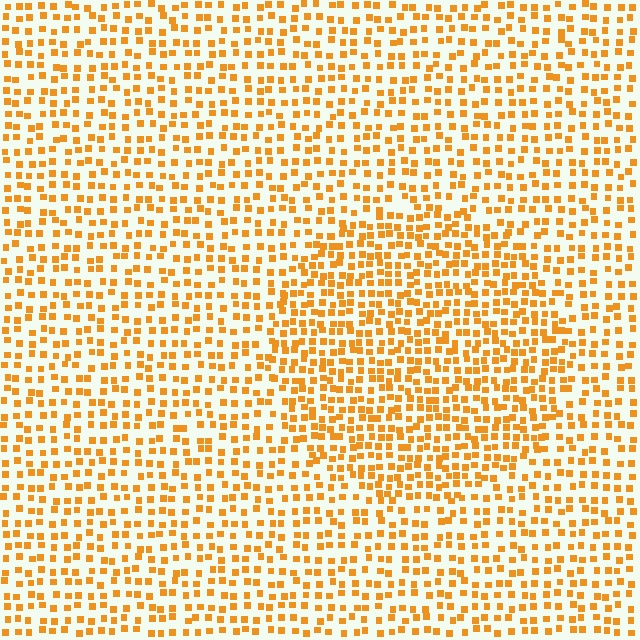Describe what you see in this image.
The image contains small orange elements arranged at two different densities. A circle-shaped region is visible where the elements are more densely packed than the surrounding area.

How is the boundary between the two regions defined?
The boundary is defined by a change in element density (approximately 1.6x ratio). All elements are the same color, size, and shape.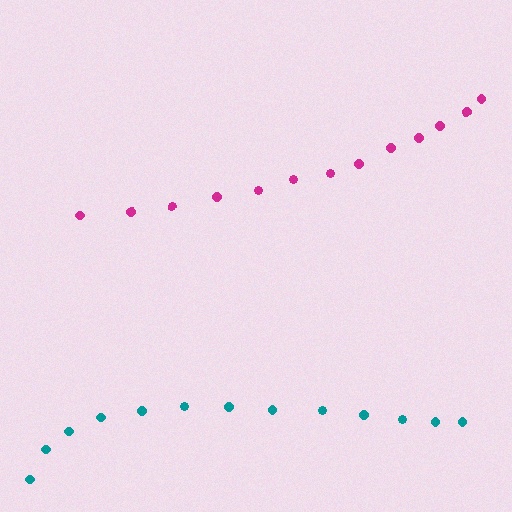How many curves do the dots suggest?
There are 2 distinct paths.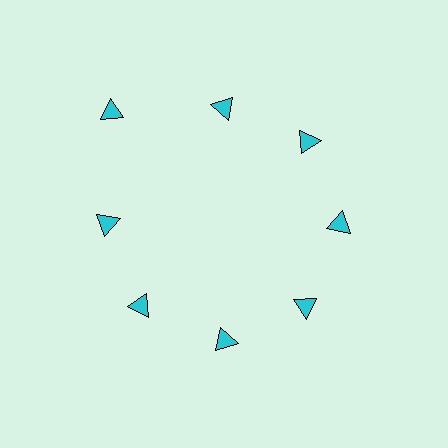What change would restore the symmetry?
The symmetry would be restored by moving it inward, back onto the ring so that all 8 triangles sit at equal angles and equal distance from the center.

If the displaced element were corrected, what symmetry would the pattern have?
It would have 8-fold rotational symmetry — the pattern would map onto itself every 45 degrees.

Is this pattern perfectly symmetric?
No. The 8 cyan triangles are arranged in a ring, but one element near the 10 o'clock position is pushed outward from the center, breaking the 8-fold rotational symmetry.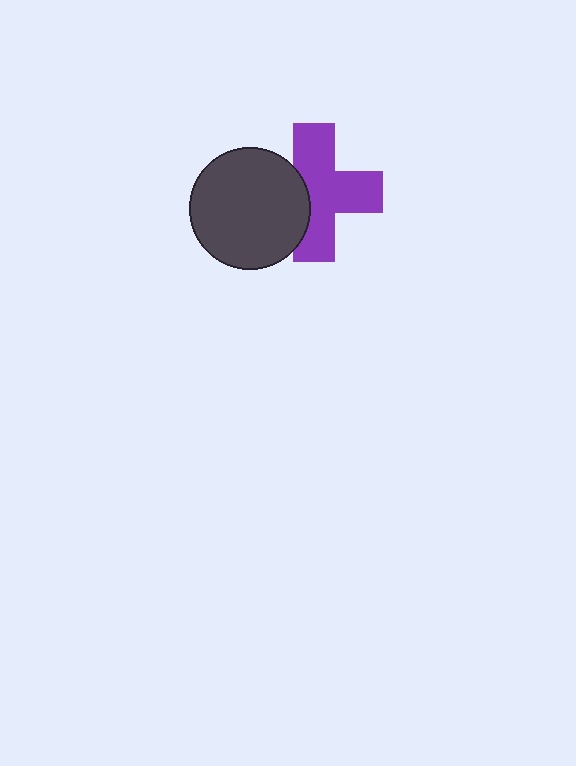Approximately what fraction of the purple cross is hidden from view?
Roughly 32% of the purple cross is hidden behind the dark gray circle.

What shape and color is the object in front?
The object in front is a dark gray circle.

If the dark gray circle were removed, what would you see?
You would see the complete purple cross.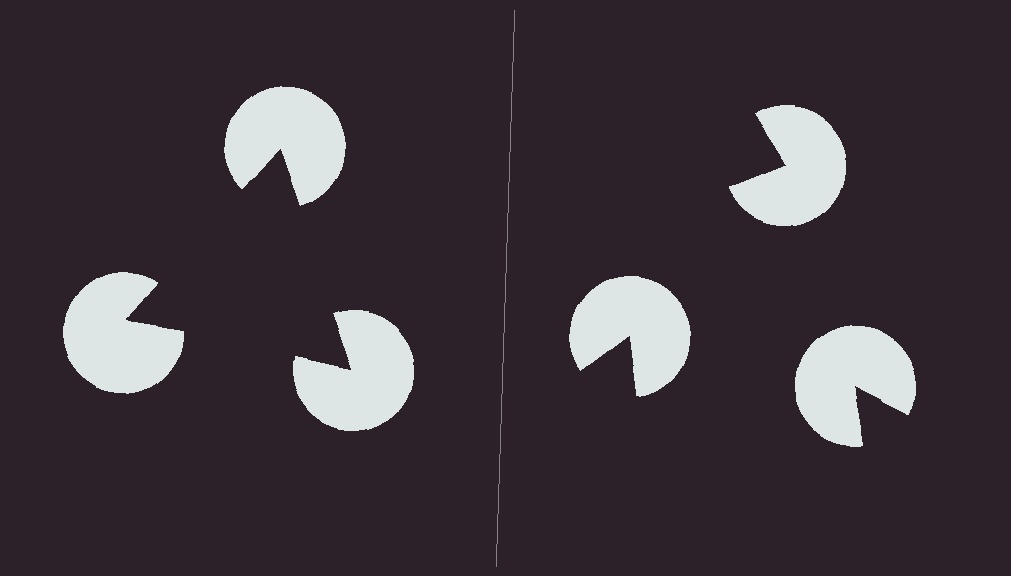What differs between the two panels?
The pac-man discs are positioned identically on both sides; only the wedge orientations differ. On the left they align to a triangle; on the right they are misaligned.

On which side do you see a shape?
An illusory triangle appears on the left side. On the right side the wedge cuts are rotated, so no coherent shape forms.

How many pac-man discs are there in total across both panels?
6 — 3 on each side.